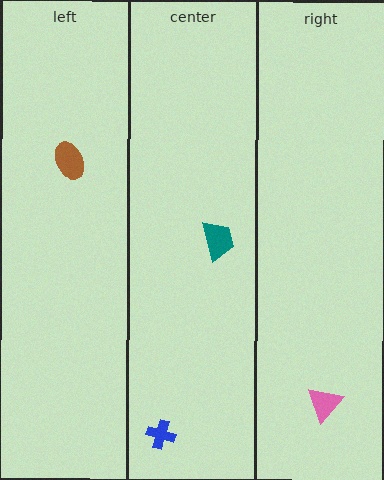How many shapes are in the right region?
1.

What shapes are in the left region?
The brown ellipse.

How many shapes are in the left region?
1.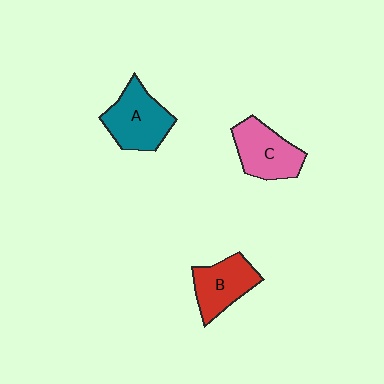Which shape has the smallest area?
Shape B (red).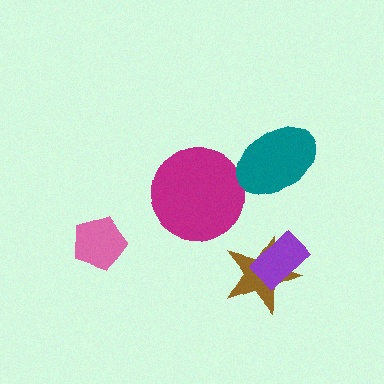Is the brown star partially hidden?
Yes, it is partially covered by another shape.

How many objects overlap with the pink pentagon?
0 objects overlap with the pink pentagon.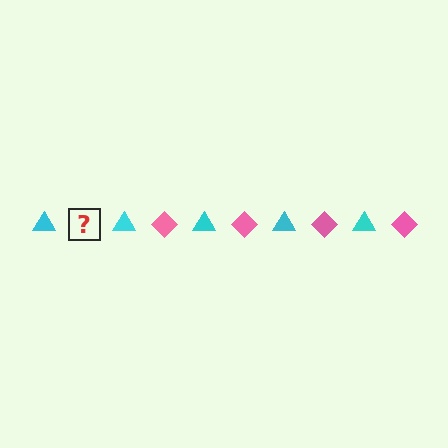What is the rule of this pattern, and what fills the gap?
The rule is that the pattern alternates between cyan triangle and pink diamond. The gap should be filled with a pink diamond.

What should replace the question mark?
The question mark should be replaced with a pink diamond.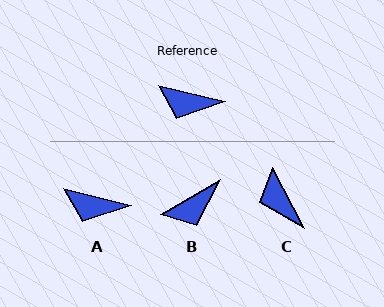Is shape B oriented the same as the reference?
No, it is off by about 44 degrees.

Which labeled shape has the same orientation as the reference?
A.